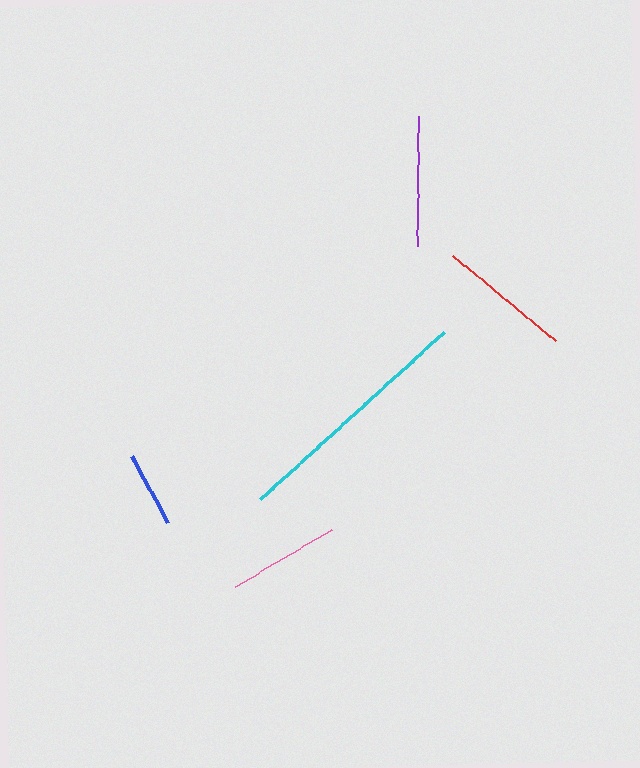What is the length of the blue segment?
The blue segment is approximately 76 pixels long.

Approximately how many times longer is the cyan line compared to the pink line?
The cyan line is approximately 2.2 times the length of the pink line.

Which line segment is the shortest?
The blue line is the shortest at approximately 76 pixels.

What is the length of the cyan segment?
The cyan segment is approximately 249 pixels long.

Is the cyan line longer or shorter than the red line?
The cyan line is longer than the red line.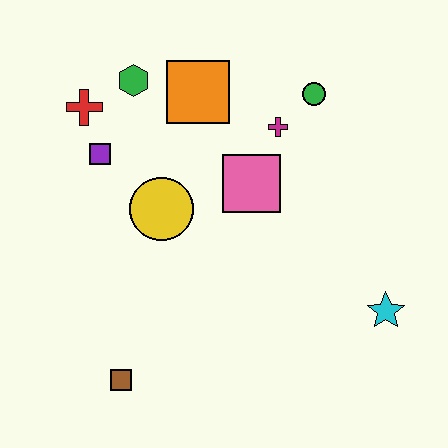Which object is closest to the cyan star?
The pink square is closest to the cyan star.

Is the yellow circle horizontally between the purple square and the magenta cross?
Yes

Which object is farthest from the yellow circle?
The cyan star is farthest from the yellow circle.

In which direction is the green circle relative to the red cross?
The green circle is to the right of the red cross.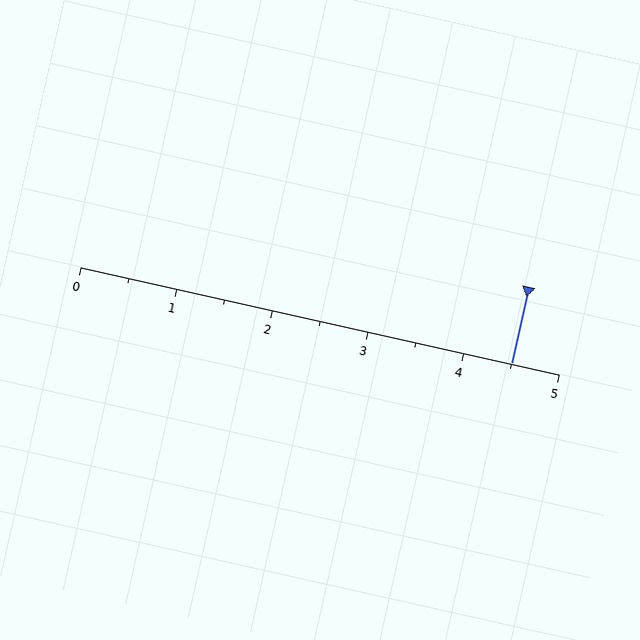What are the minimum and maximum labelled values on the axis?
The axis runs from 0 to 5.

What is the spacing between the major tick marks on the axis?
The major ticks are spaced 1 apart.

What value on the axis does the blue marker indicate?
The marker indicates approximately 4.5.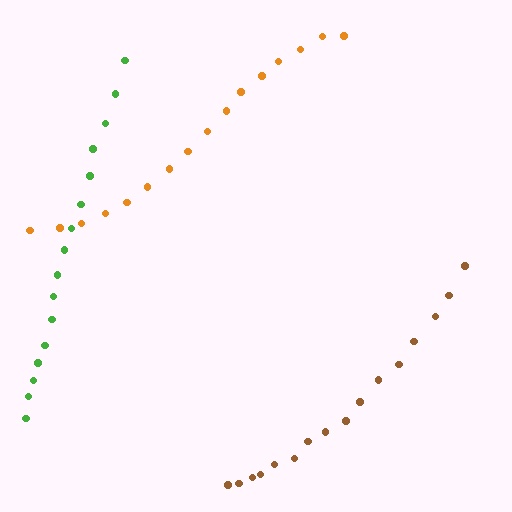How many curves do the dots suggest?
There are 3 distinct paths.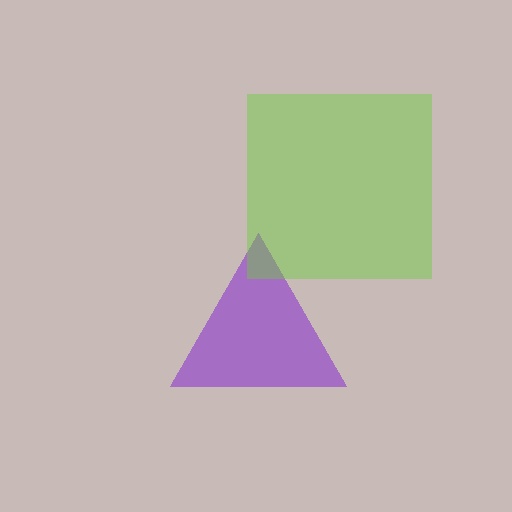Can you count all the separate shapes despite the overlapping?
Yes, there are 2 separate shapes.